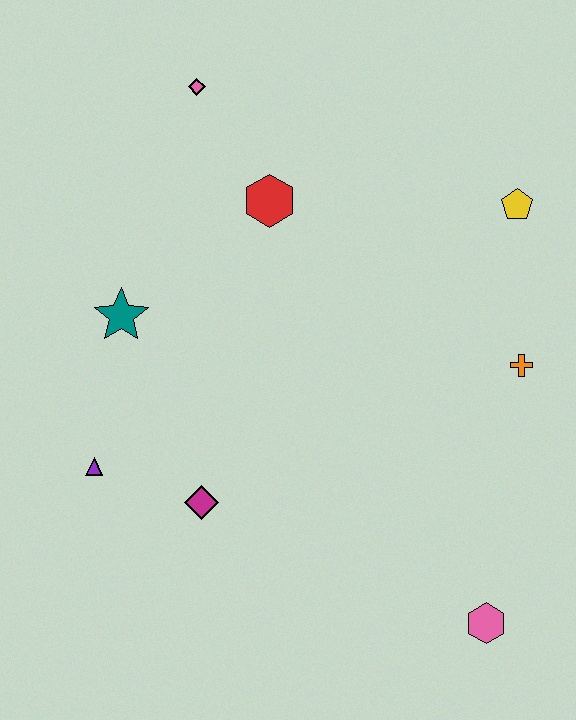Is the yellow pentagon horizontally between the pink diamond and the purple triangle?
No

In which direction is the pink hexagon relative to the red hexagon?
The pink hexagon is below the red hexagon.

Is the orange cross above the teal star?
No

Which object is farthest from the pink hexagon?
The pink diamond is farthest from the pink hexagon.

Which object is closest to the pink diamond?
The red hexagon is closest to the pink diamond.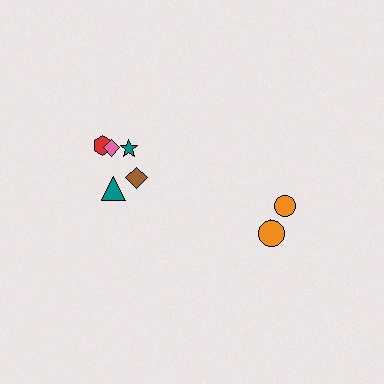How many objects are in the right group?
There are 3 objects.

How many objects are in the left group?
There are 5 objects.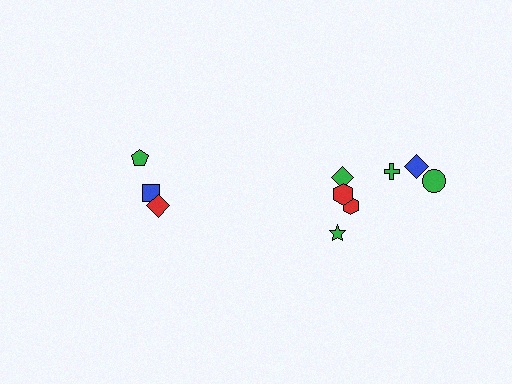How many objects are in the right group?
There are 7 objects.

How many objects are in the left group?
There are 3 objects.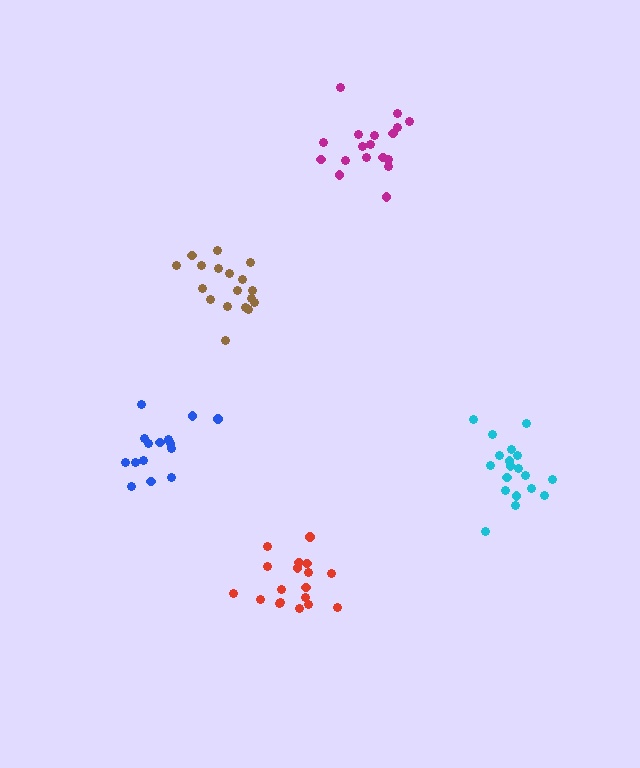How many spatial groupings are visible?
There are 5 spatial groupings.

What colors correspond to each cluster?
The clusters are colored: cyan, blue, red, magenta, brown.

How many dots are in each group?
Group 1: 19 dots, Group 2: 15 dots, Group 3: 18 dots, Group 4: 18 dots, Group 5: 18 dots (88 total).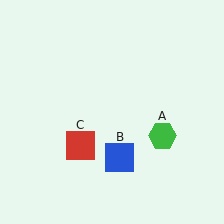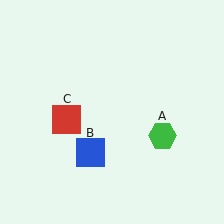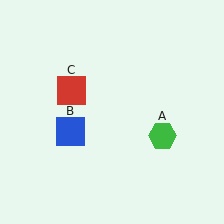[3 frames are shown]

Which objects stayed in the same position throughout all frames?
Green hexagon (object A) remained stationary.